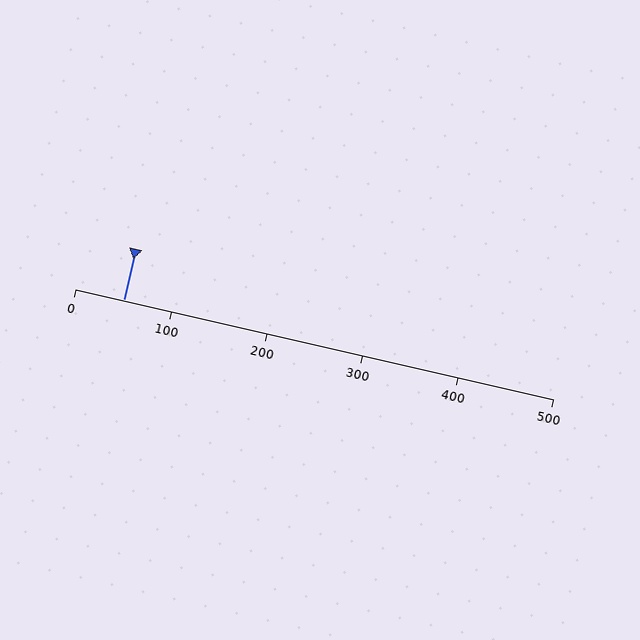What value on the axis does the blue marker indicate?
The marker indicates approximately 50.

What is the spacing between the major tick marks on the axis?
The major ticks are spaced 100 apart.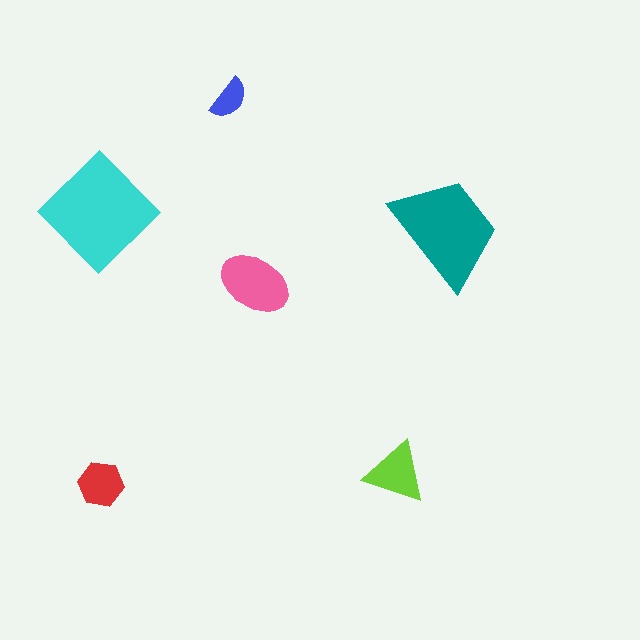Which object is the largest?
The cyan diamond.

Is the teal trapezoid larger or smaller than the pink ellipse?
Larger.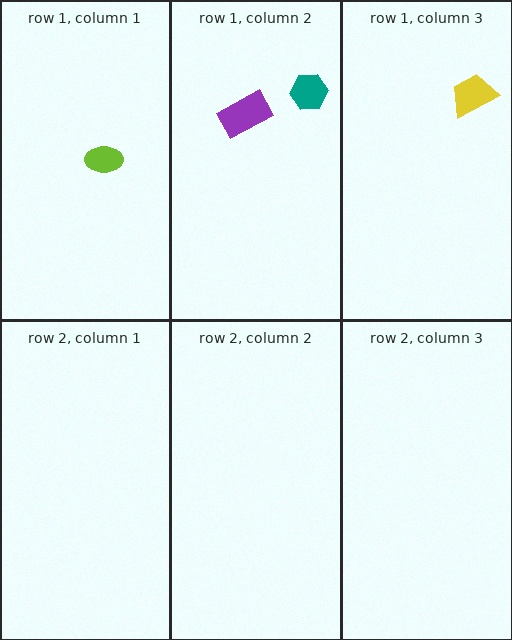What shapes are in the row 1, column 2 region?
The purple rectangle, the teal hexagon.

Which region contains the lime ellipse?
The row 1, column 1 region.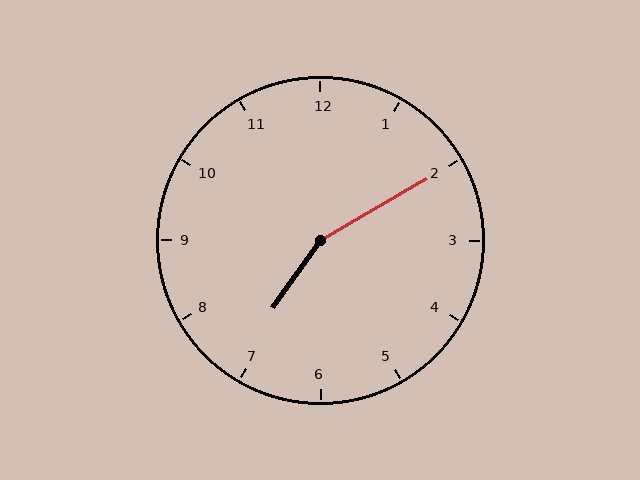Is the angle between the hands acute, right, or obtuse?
It is obtuse.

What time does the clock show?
7:10.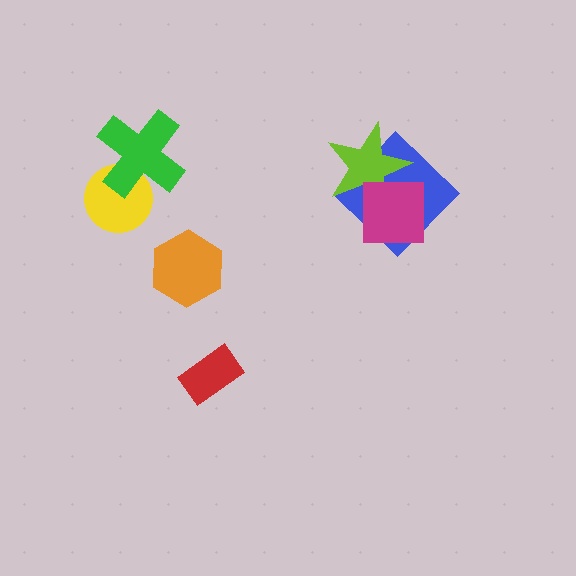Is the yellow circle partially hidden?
Yes, it is partially covered by another shape.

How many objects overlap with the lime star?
2 objects overlap with the lime star.